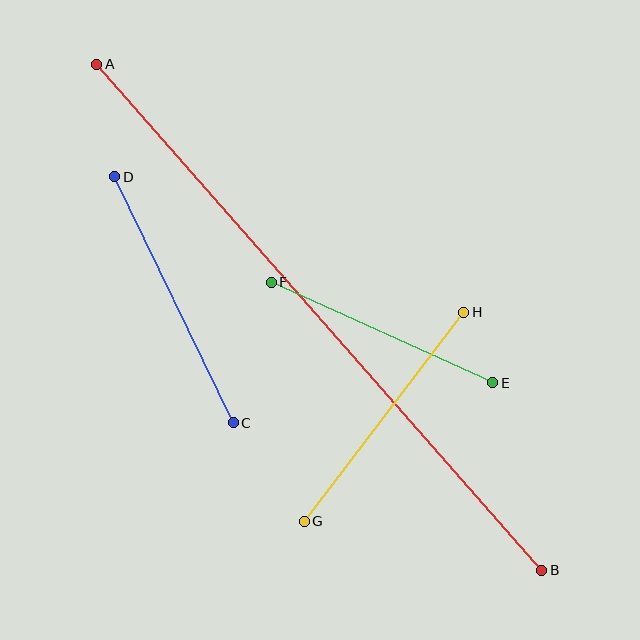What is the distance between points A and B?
The distance is approximately 674 pixels.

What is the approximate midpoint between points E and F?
The midpoint is at approximately (382, 333) pixels.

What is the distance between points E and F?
The distance is approximately 244 pixels.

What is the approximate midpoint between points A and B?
The midpoint is at approximately (319, 317) pixels.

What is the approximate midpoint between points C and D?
The midpoint is at approximately (174, 300) pixels.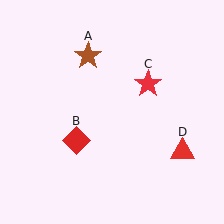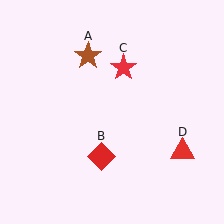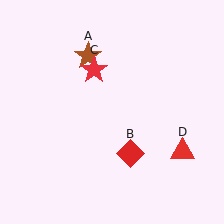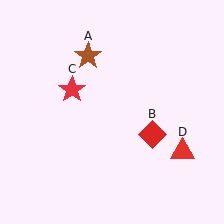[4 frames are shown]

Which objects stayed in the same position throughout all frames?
Brown star (object A) and red triangle (object D) remained stationary.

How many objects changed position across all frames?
2 objects changed position: red diamond (object B), red star (object C).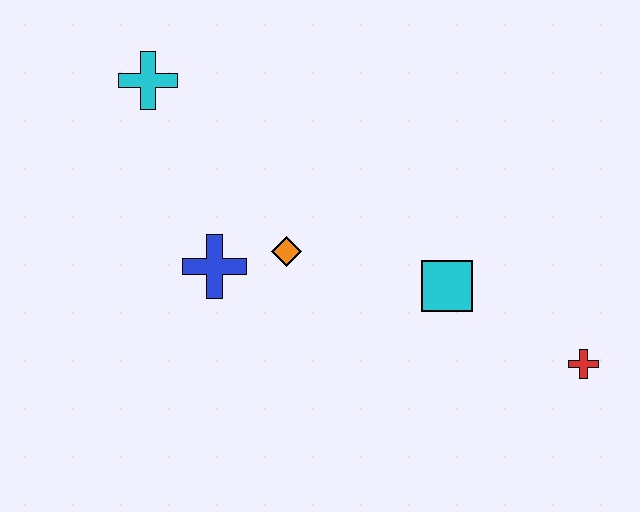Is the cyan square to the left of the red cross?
Yes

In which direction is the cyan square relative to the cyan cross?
The cyan square is to the right of the cyan cross.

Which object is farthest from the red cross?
The cyan cross is farthest from the red cross.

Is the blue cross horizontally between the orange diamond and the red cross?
No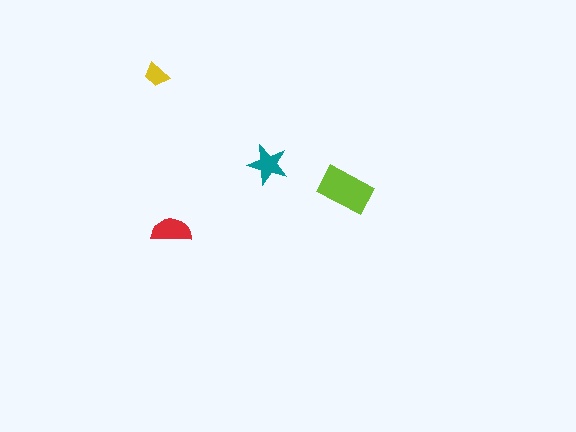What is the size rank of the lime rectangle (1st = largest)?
1st.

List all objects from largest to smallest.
The lime rectangle, the red semicircle, the teal star, the yellow trapezoid.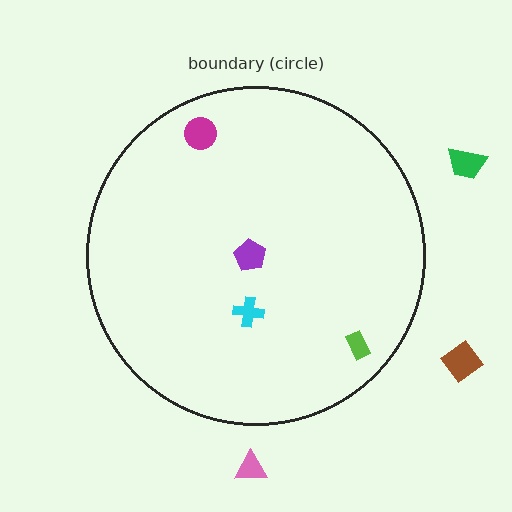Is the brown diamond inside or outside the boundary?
Outside.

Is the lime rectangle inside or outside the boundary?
Inside.